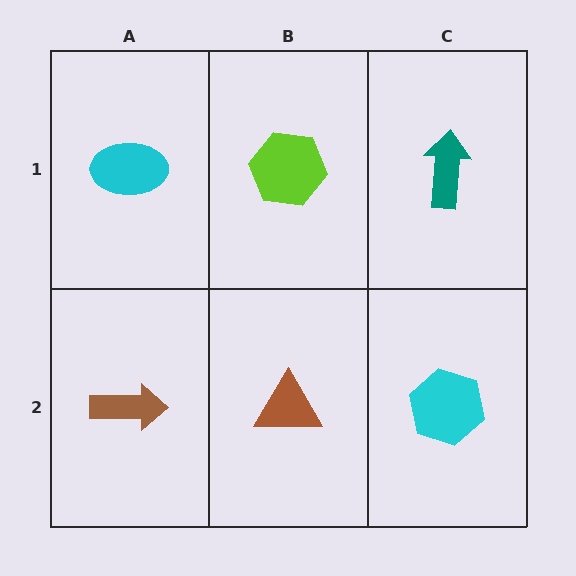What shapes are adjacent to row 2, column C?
A teal arrow (row 1, column C), a brown triangle (row 2, column B).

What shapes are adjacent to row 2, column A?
A cyan ellipse (row 1, column A), a brown triangle (row 2, column B).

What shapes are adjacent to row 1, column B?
A brown triangle (row 2, column B), a cyan ellipse (row 1, column A), a teal arrow (row 1, column C).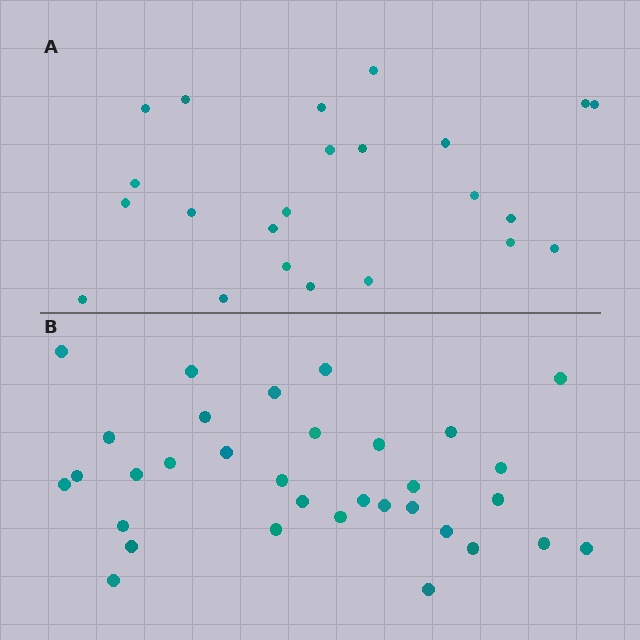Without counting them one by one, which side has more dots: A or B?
Region B (the bottom region) has more dots.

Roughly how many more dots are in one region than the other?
Region B has roughly 10 or so more dots than region A.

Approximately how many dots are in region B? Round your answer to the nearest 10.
About 30 dots. (The exact count is 33, which rounds to 30.)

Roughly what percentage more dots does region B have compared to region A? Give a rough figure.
About 45% more.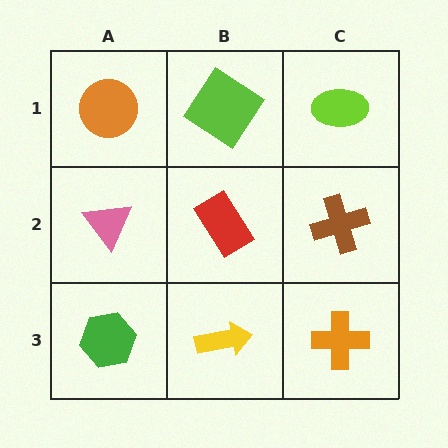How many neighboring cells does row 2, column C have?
3.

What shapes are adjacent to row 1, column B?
A red rectangle (row 2, column B), an orange circle (row 1, column A), a lime ellipse (row 1, column C).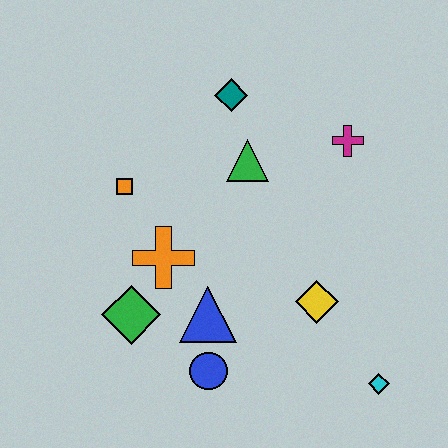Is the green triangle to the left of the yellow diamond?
Yes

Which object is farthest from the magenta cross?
The green diamond is farthest from the magenta cross.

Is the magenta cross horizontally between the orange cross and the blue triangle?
No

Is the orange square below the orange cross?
No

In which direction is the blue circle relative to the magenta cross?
The blue circle is below the magenta cross.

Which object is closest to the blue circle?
The blue triangle is closest to the blue circle.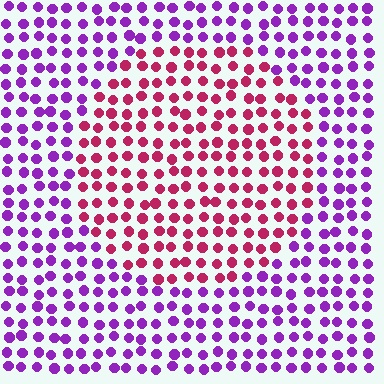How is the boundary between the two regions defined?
The boundary is defined purely by a slight shift in hue (about 52 degrees). Spacing, size, and orientation are identical on both sides.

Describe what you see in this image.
The image is filled with small purple elements in a uniform arrangement. A circle-shaped region is visible where the elements are tinted to a slightly different hue, forming a subtle color boundary.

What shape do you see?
I see a circle.